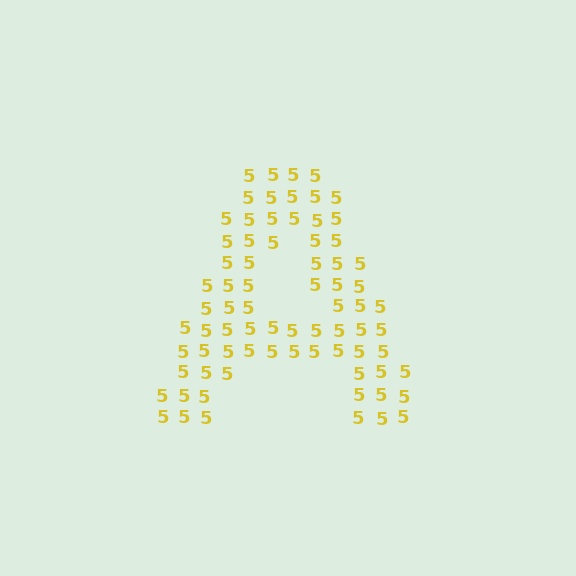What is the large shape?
The large shape is the letter A.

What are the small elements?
The small elements are digit 5's.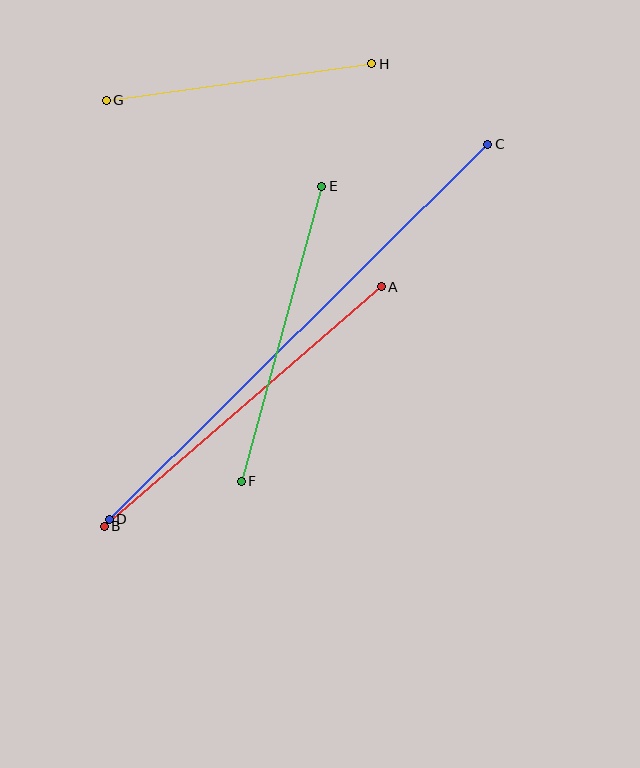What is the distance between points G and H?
The distance is approximately 268 pixels.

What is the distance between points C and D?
The distance is approximately 533 pixels.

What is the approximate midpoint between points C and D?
The midpoint is at approximately (298, 332) pixels.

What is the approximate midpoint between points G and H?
The midpoint is at approximately (239, 82) pixels.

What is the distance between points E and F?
The distance is approximately 306 pixels.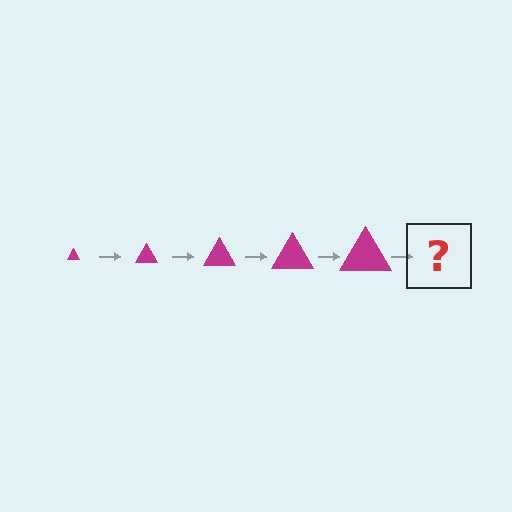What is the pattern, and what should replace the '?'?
The pattern is that the triangle gets progressively larger each step. The '?' should be a magenta triangle, larger than the previous one.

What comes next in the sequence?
The next element should be a magenta triangle, larger than the previous one.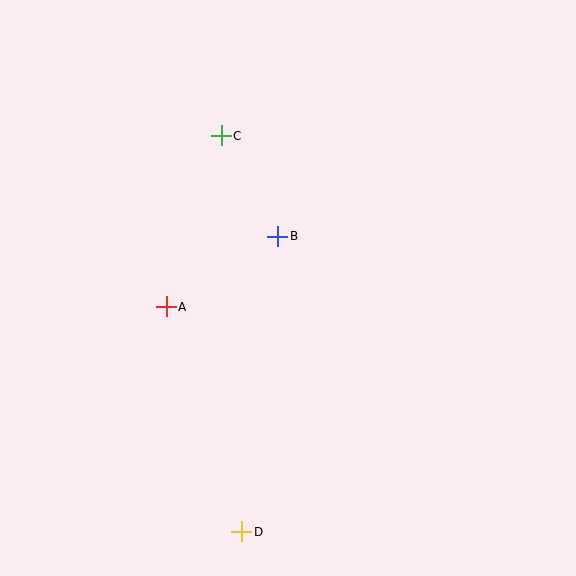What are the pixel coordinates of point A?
Point A is at (166, 307).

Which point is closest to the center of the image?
Point B at (278, 236) is closest to the center.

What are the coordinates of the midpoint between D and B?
The midpoint between D and B is at (260, 384).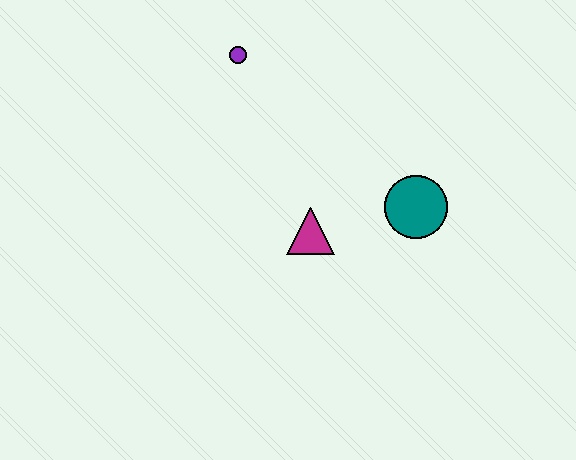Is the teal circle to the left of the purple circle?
No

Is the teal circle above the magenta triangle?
Yes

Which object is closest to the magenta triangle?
The teal circle is closest to the magenta triangle.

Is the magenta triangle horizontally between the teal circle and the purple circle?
Yes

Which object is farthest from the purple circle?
The teal circle is farthest from the purple circle.